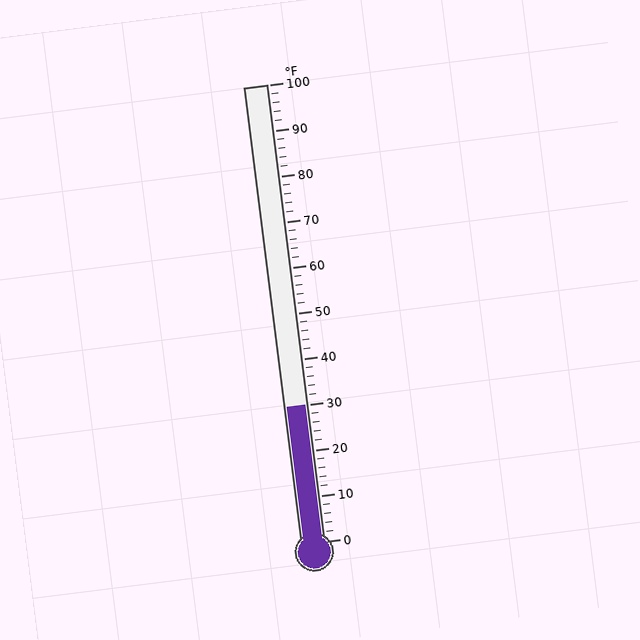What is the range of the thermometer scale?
The thermometer scale ranges from 0°F to 100°F.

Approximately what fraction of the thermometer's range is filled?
The thermometer is filled to approximately 30% of its range.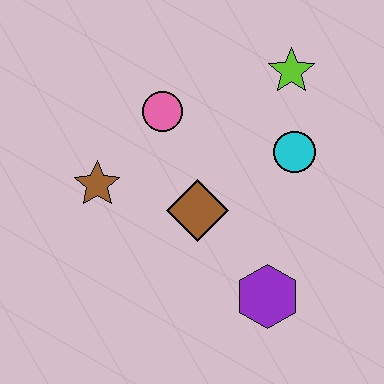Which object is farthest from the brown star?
The lime star is farthest from the brown star.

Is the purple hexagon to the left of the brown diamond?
No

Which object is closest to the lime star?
The cyan circle is closest to the lime star.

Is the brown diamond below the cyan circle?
Yes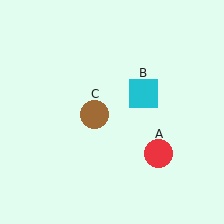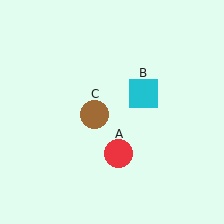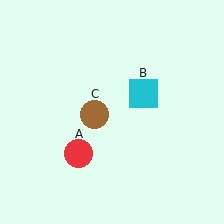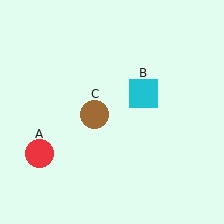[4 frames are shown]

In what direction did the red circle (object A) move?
The red circle (object A) moved left.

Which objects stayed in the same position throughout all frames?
Cyan square (object B) and brown circle (object C) remained stationary.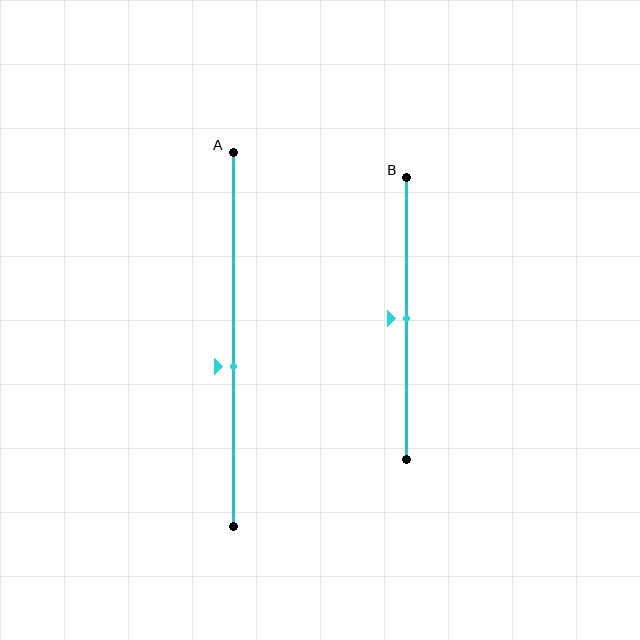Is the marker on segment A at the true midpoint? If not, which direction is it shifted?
No, the marker on segment A is shifted downward by about 7% of the segment length.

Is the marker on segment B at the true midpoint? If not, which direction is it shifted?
Yes, the marker on segment B is at the true midpoint.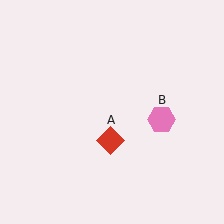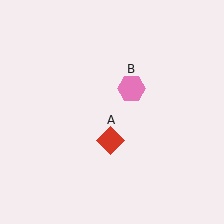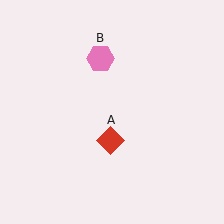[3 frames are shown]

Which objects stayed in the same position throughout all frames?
Red diamond (object A) remained stationary.